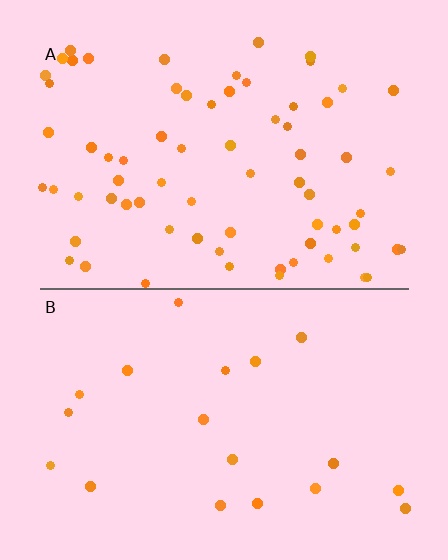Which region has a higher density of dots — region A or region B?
A (the top).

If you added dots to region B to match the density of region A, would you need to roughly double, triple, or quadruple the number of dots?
Approximately quadruple.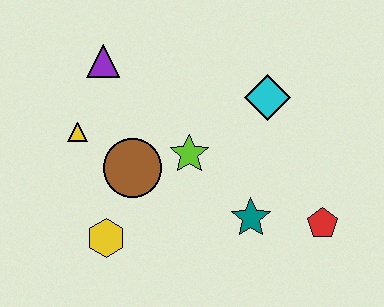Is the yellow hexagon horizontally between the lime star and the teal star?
No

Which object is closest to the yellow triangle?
The brown circle is closest to the yellow triangle.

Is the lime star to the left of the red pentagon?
Yes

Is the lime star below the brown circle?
No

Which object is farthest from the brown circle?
The red pentagon is farthest from the brown circle.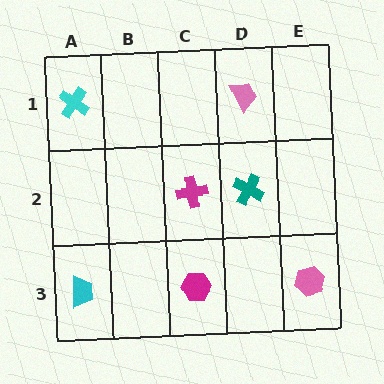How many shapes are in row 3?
3 shapes.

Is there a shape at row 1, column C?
No, that cell is empty.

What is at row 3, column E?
A pink hexagon.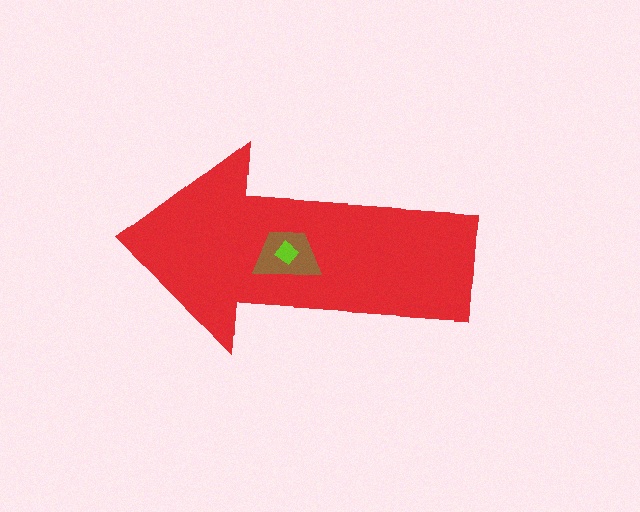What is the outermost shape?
The red arrow.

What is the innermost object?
The lime diamond.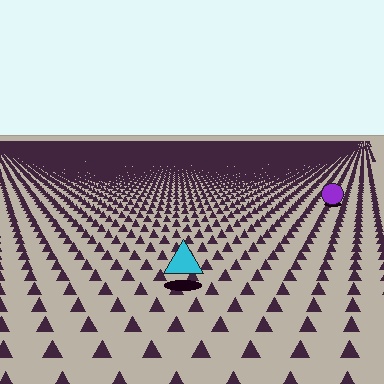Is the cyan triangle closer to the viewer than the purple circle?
Yes. The cyan triangle is closer — you can tell from the texture gradient: the ground texture is coarser near it.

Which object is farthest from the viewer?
The purple circle is farthest from the viewer. It appears smaller and the ground texture around it is denser.